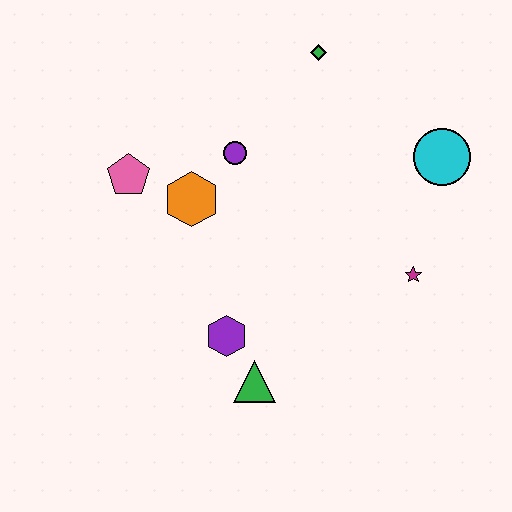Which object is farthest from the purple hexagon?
The green diamond is farthest from the purple hexagon.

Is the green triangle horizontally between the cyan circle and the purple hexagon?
Yes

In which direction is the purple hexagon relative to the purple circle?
The purple hexagon is below the purple circle.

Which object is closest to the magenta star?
The cyan circle is closest to the magenta star.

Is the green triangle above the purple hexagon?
No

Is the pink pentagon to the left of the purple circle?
Yes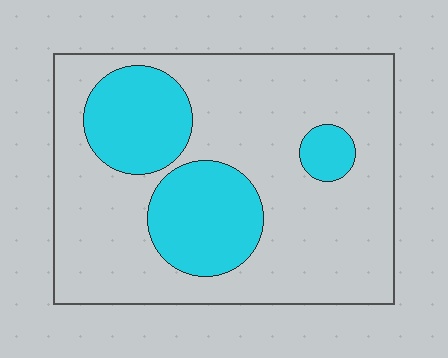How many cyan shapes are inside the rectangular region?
3.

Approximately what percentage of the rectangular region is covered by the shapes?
Approximately 25%.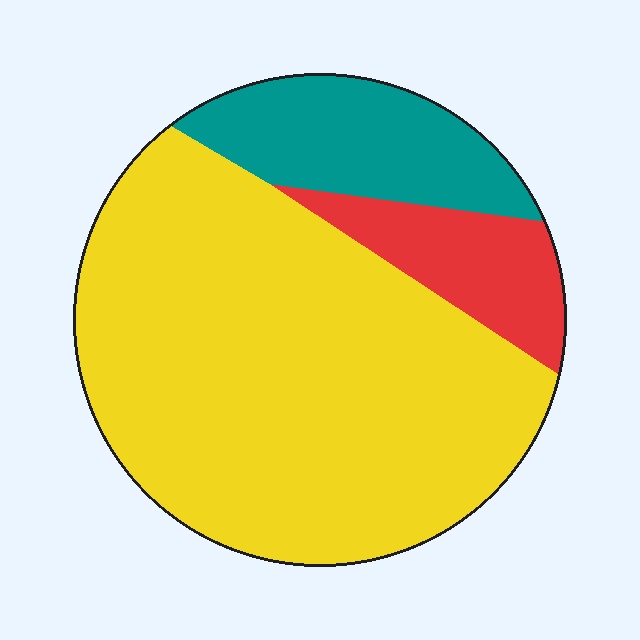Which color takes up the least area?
Red, at roughly 10%.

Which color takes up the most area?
Yellow, at roughly 70%.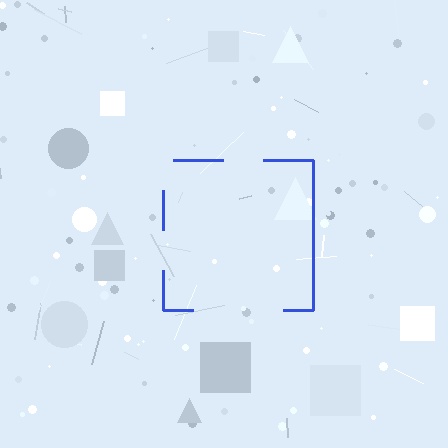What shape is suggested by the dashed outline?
The dashed outline suggests a square.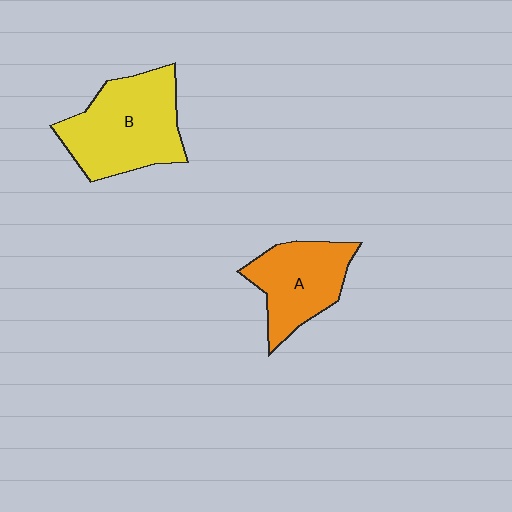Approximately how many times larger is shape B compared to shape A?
Approximately 1.4 times.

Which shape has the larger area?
Shape B (yellow).